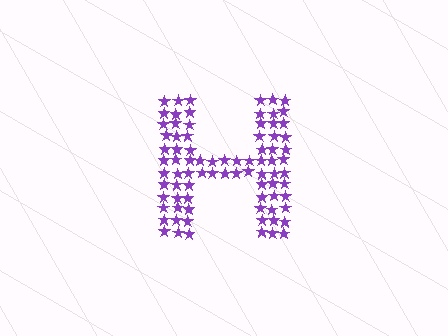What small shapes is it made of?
It is made of small stars.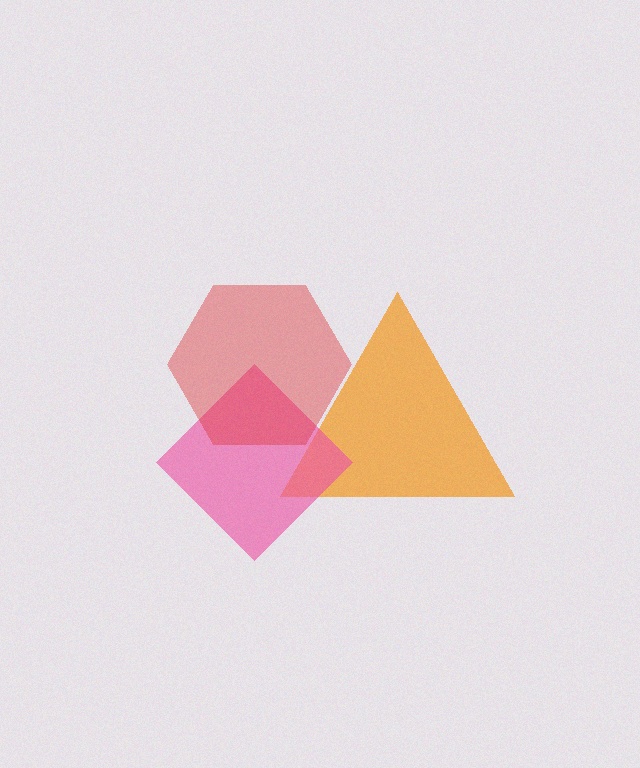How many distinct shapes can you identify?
There are 3 distinct shapes: an orange triangle, a pink diamond, a red hexagon.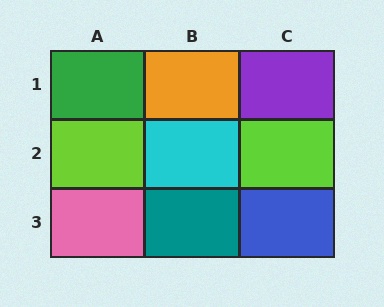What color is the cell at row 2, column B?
Cyan.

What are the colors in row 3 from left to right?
Pink, teal, blue.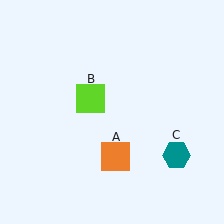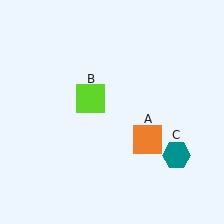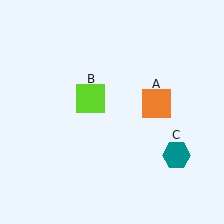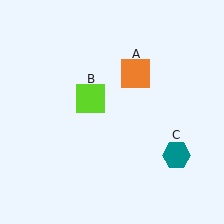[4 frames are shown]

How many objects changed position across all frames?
1 object changed position: orange square (object A).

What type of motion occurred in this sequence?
The orange square (object A) rotated counterclockwise around the center of the scene.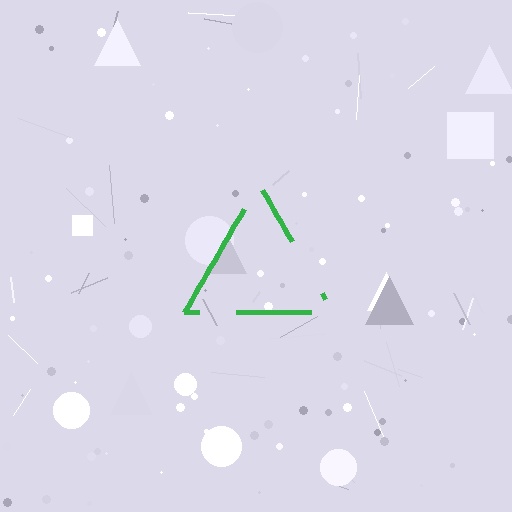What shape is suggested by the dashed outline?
The dashed outline suggests a triangle.